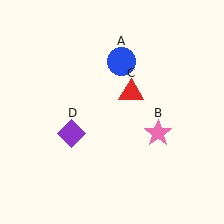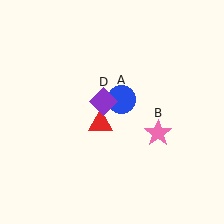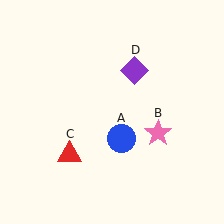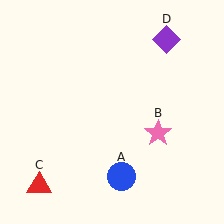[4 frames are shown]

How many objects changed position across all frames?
3 objects changed position: blue circle (object A), red triangle (object C), purple diamond (object D).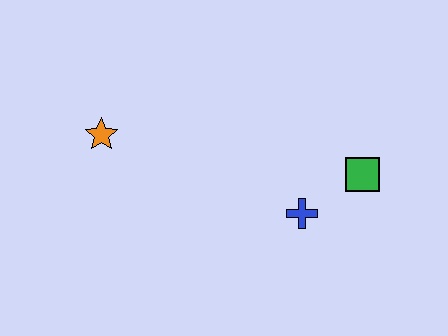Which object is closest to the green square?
The blue cross is closest to the green square.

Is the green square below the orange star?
Yes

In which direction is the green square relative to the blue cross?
The green square is to the right of the blue cross.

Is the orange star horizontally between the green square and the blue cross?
No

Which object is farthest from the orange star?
The green square is farthest from the orange star.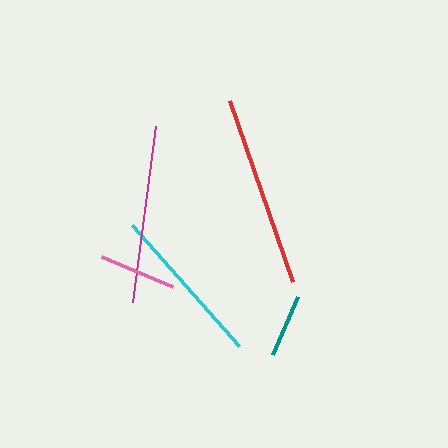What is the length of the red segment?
The red segment is approximately 192 pixels long.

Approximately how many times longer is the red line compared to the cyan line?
The red line is approximately 1.2 times the length of the cyan line.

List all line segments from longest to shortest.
From longest to shortest: red, magenta, cyan, pink, teal.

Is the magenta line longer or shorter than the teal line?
The magenta line is longer than the teal line.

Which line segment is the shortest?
The teal line is the shortest at approximately 63 pixels.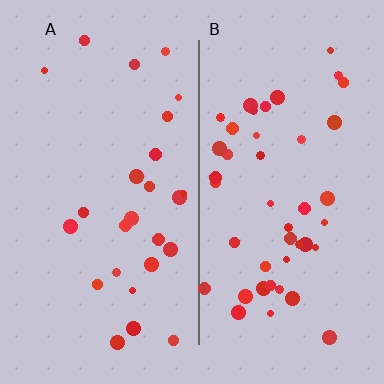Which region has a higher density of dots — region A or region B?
B (the right).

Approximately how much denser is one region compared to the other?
Approximately 1.7× — region B over region A.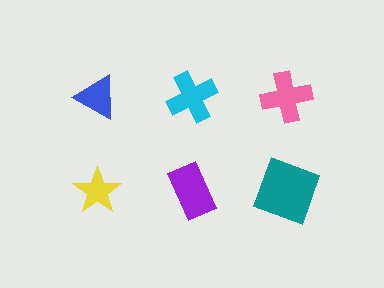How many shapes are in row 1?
3 shapes.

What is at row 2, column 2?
A purple rectangle.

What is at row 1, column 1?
A blue triangle.